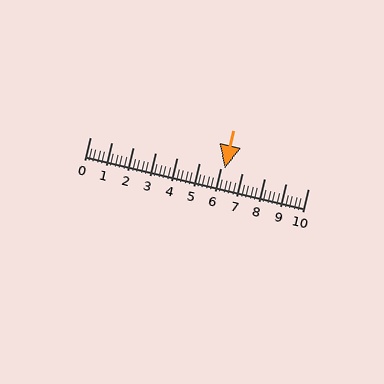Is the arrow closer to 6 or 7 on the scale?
The arrow is closer to 6.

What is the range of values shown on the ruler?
The ruler shows values from 0 to 10.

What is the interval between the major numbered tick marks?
The major tick marks are spaced 1 units apart.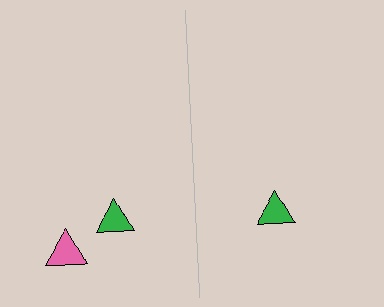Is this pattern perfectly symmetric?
No, the pattern is not perfectly symmetric. A pink triangle is missing from the right side.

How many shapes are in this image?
There are 3 shapes in this image.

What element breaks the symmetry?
A pink triangle is missing from the right side.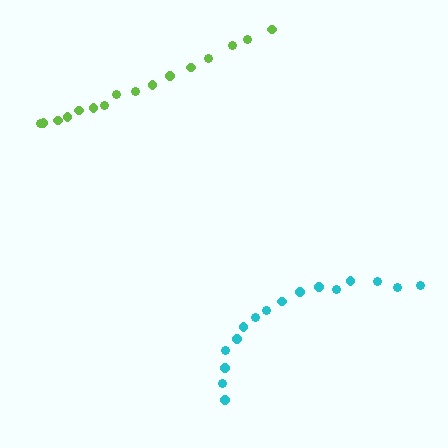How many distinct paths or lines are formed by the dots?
There are 2 distinct paths.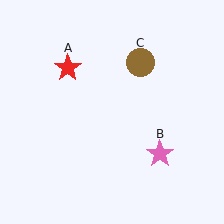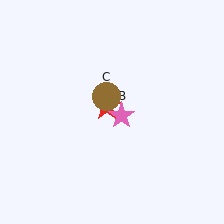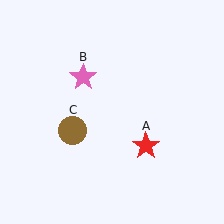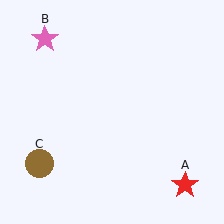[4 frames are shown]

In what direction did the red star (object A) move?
The red star (object A) moved down and to the right.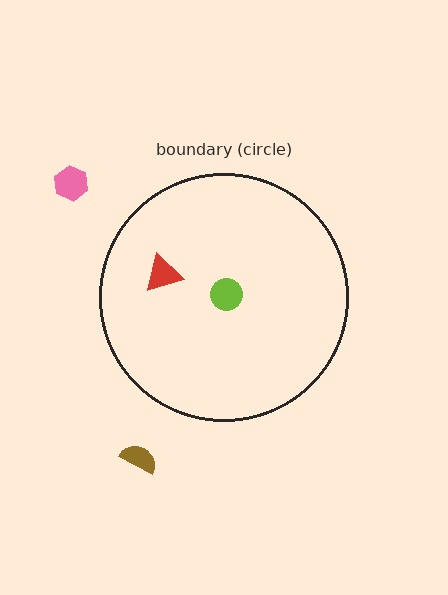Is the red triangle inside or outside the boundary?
Inside.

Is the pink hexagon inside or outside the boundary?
Outside.